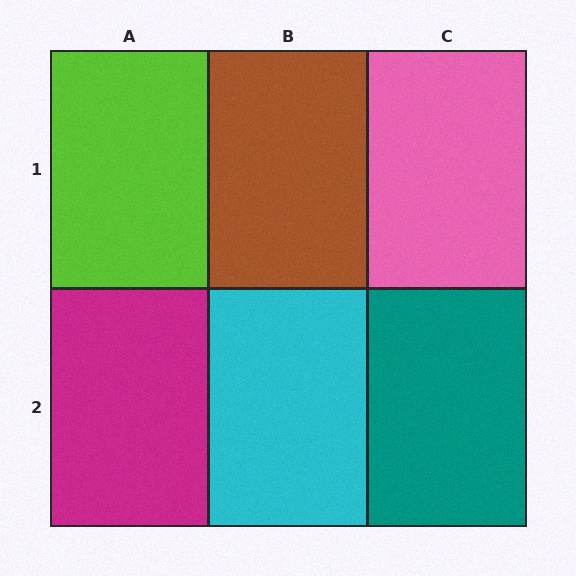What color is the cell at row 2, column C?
Teal.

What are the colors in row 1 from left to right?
Lime, brown, pink.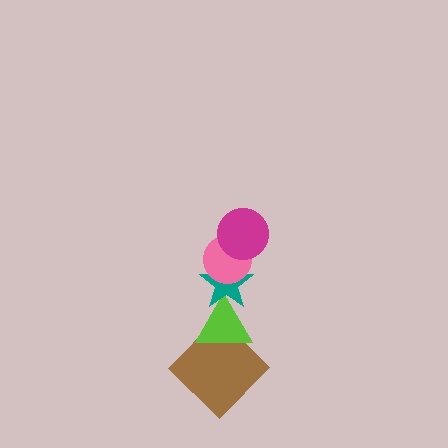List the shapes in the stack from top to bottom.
From top to bottom: the magenta circle, the pink circle, the teal star, the lime triangle, the brown diamond.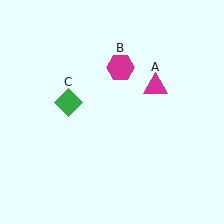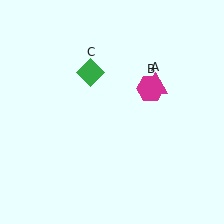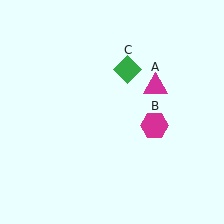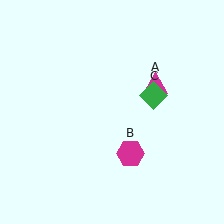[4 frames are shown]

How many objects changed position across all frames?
2 objects changed position: magenta hexagon (object B), green diamond (object C).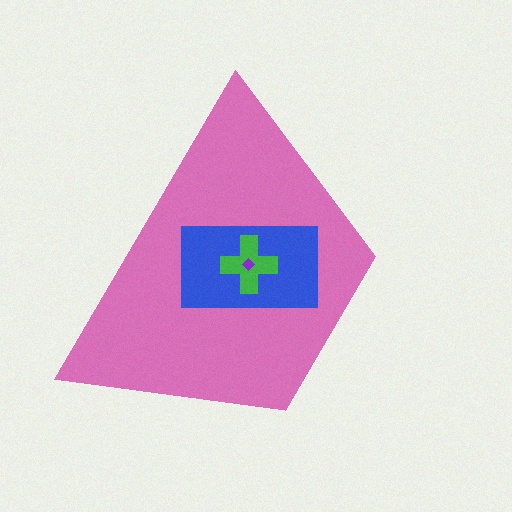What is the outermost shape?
The pink trapezoid.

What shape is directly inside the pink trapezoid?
The blue rectangle.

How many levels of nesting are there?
4.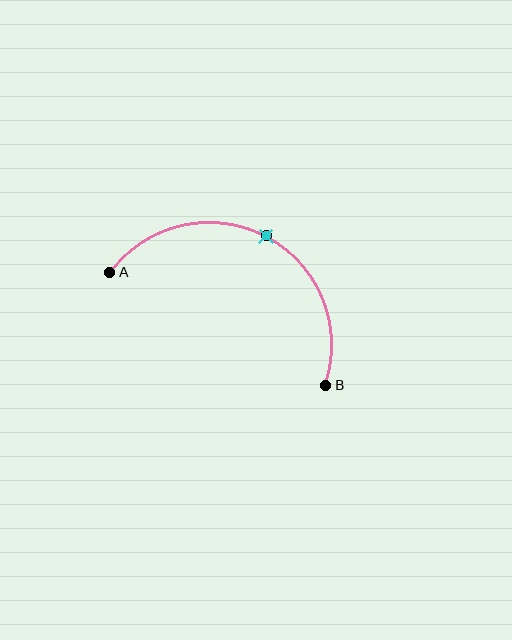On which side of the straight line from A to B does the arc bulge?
The arc bulges above the straight line connecting A and B.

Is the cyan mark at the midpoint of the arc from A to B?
Yes. The cyan mark lies on the arc at equal arc-length from both A and B — it is the arc midpoint.